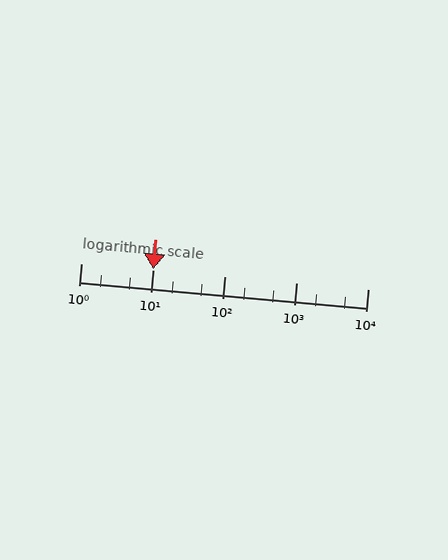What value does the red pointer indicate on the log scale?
The pointer indicates approximately 10.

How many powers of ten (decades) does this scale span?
The scale spans 4 decades, from 1 to 10000.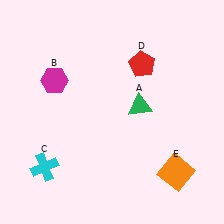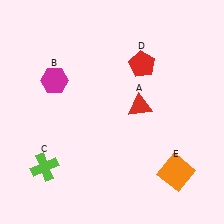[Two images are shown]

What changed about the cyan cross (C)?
In Image 1, C is cyan. In Image 2, it changed to lime.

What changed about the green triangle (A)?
In Image 1, A is green. In Image 2, it changed to red.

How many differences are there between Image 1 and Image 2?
There are 2 differences between the two images.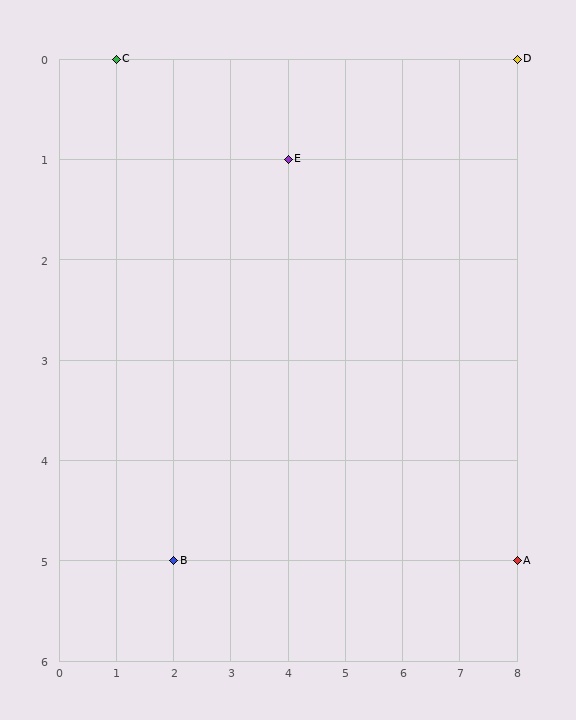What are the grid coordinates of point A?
Point A is at grid coordinates (8, 5).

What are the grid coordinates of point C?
Point C is at grid coordinates (1, 0).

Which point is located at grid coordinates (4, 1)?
Point E is at (4, 1).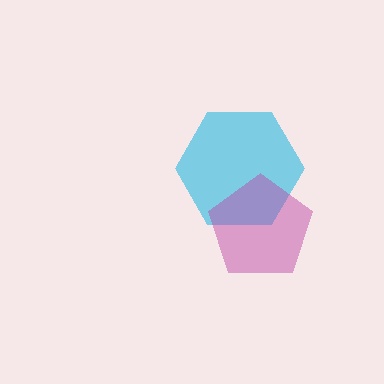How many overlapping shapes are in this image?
There are 2 overlapping shapes in the image.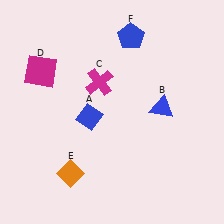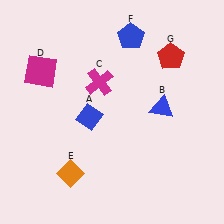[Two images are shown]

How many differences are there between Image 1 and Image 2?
There is 1 difference between the two images.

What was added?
A red pentagon (G) was added in Image 2.